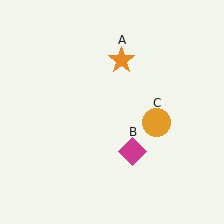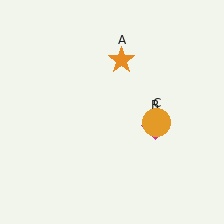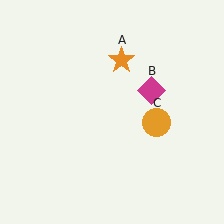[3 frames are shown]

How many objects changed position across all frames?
1 object changed position: magenta diamond (object B).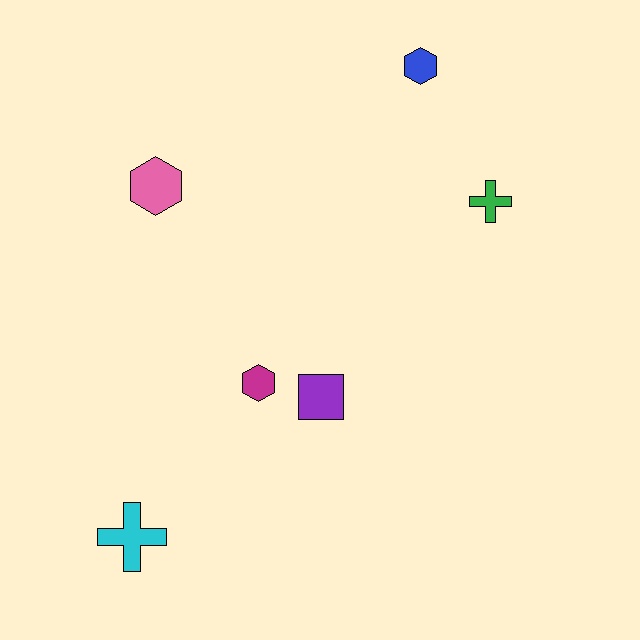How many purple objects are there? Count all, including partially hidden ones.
There is 1 purple object.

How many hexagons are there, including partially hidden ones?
There are 3 hexagons.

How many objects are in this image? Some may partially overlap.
There are 6 objects.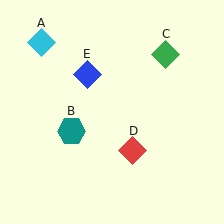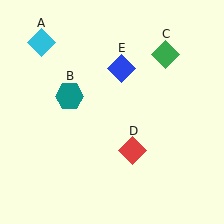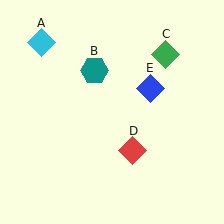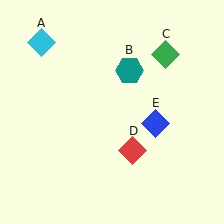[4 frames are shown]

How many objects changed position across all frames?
2 objects changed position: teal hexagon (object B), blue diamond (object E).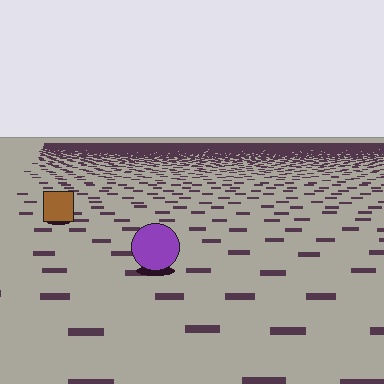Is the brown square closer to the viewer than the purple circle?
No. The purple circle is closer — you can tell from the texture gradient: the ground texture is coarser near it.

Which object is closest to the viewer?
The purple circle is closest. The texture marks near it are larger and more spread out.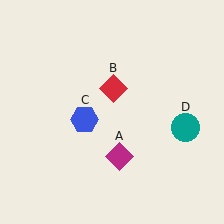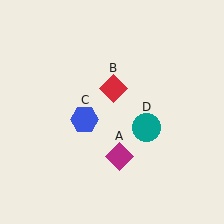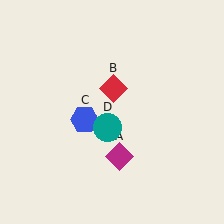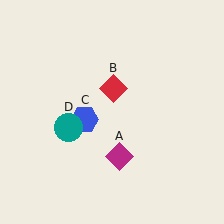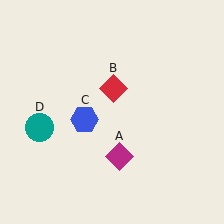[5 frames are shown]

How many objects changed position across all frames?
1 object changed position: teal circle (object D).